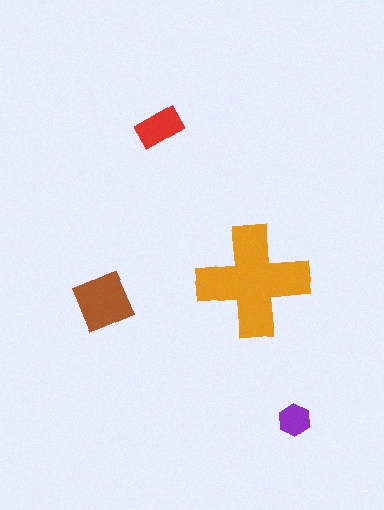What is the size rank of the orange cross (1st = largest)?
1st.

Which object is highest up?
The red rectangle is topmost.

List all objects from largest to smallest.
The orange cross, the brown diamond, the red rectangle, the purple hexagon.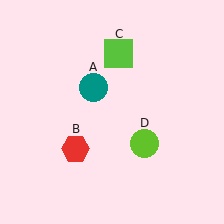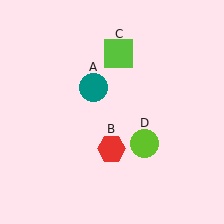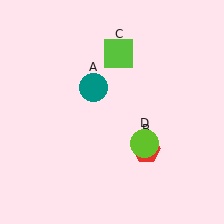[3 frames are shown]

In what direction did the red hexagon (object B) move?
The red hexagon (object B) moved right.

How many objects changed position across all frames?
1 object changed position: red hexagon (object B).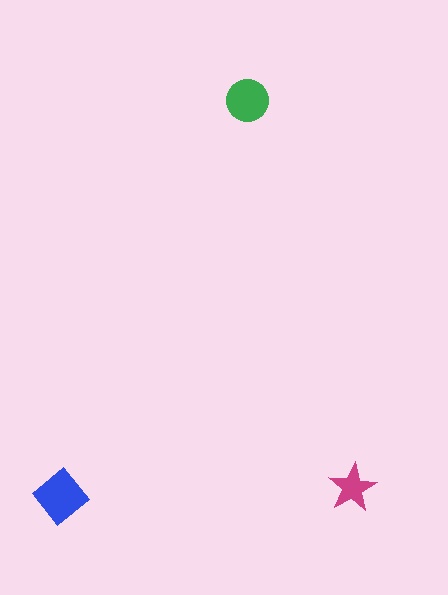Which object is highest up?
The green circle is topmost.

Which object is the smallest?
The magenta star.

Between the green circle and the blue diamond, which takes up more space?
The blue diamond.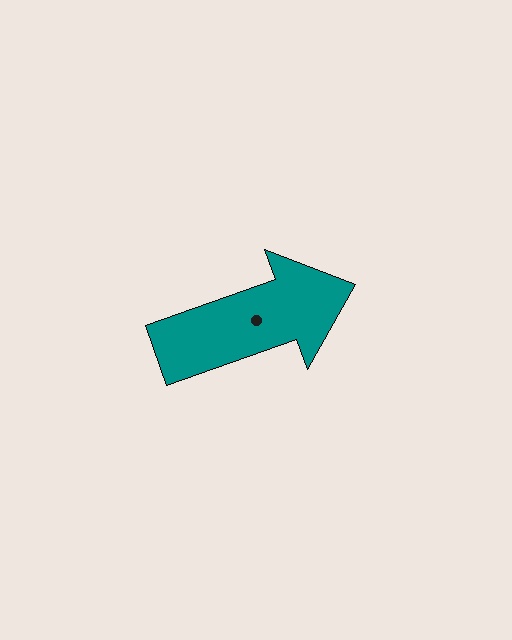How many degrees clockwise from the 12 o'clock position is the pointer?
Approximately 70 degrees.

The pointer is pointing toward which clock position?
Roughly 2 o'clock.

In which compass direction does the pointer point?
East.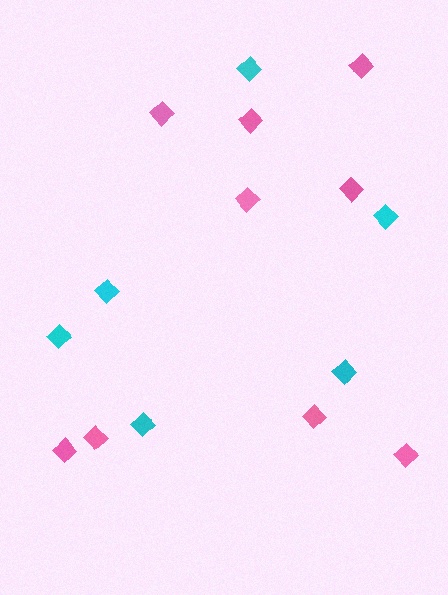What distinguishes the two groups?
There are 2 groups: one group of cyan diamonds (6) and one group of pink diamonds (9).